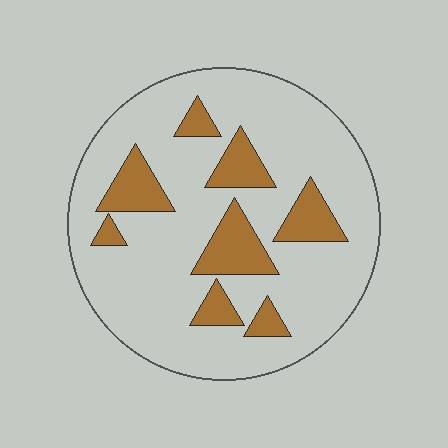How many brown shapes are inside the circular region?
8.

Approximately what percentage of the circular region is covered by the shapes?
Approximately 20%.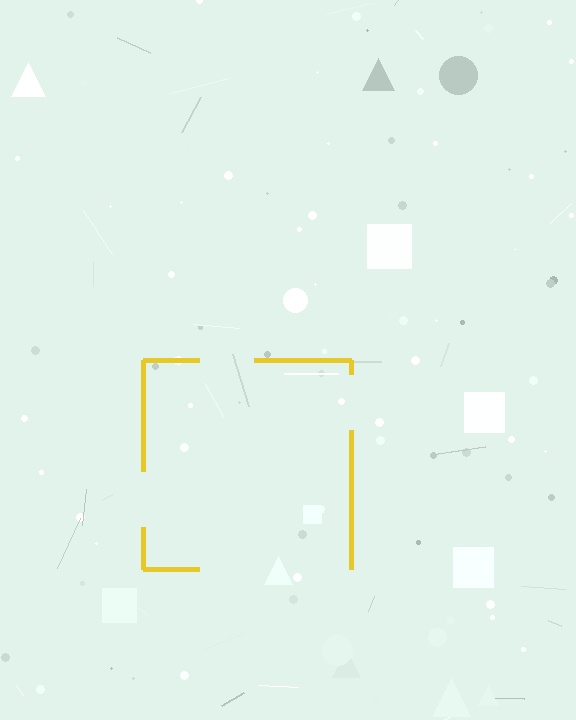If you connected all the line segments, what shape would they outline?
They would outline a square.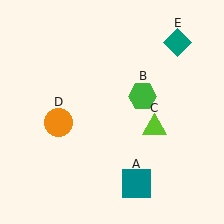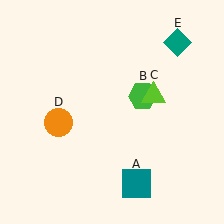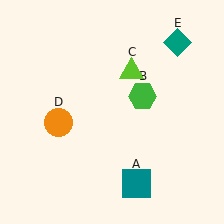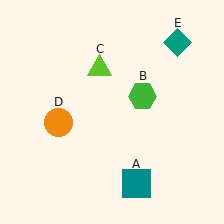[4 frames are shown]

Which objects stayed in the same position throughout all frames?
Teal square (object A) and green hexagon (object B) and orange circle (object D) and teal diamond (object E) remained stationary.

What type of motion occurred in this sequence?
The lime triangle (object C) rotated counterclockwise around the center of the scene.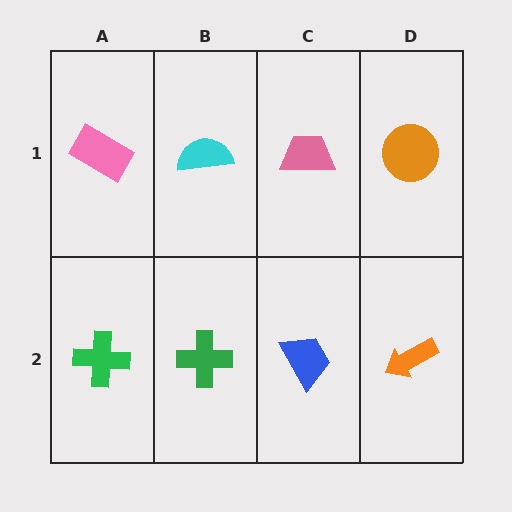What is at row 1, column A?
A pink rectangle.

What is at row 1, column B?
A cyan semicircle.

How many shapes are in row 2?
4 shapes.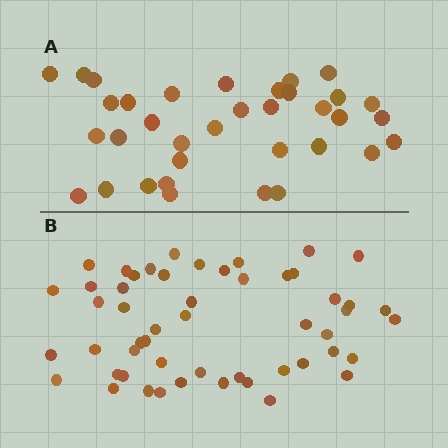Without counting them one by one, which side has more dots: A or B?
Region B (the bottom region) has more dots.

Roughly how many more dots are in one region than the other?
Region B has approximately 15 more dots than region A.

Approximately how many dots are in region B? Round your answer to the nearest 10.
About 50 dots. (The exact count is 52, which rounds to 50.)